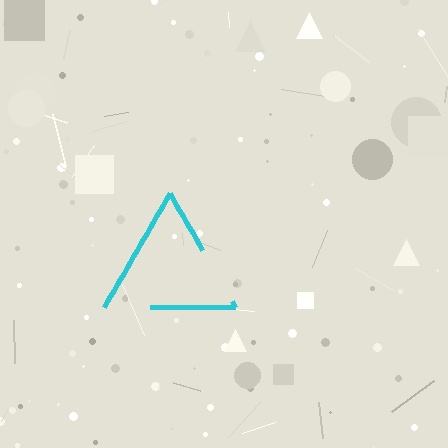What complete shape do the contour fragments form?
The contour fragments form a triangle.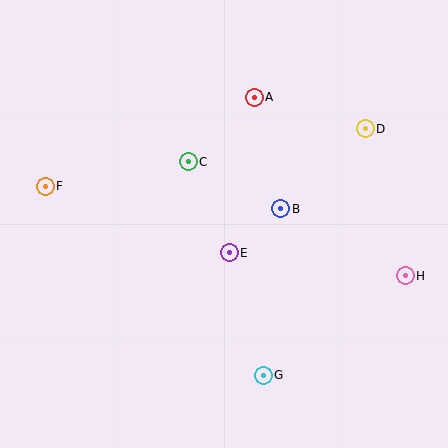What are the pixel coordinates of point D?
Point D is at (365, 129).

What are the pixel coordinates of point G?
Point G is at (263, 375).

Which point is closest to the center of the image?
Point E at (229, 253) is closest to the center.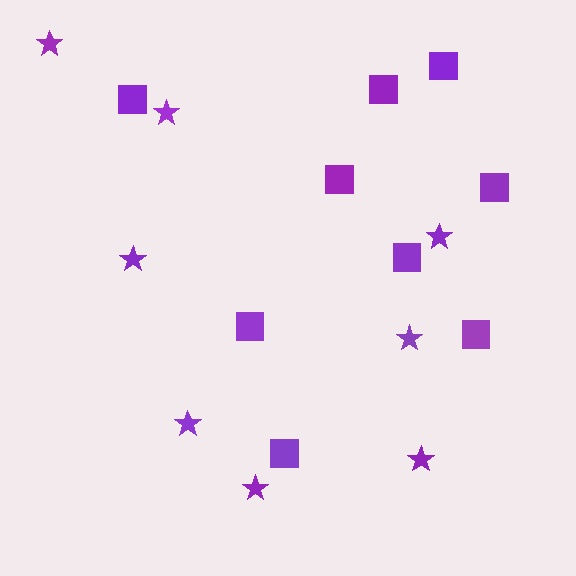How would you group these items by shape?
There are 2 groups: one group of stars (8) and one group of squares (9).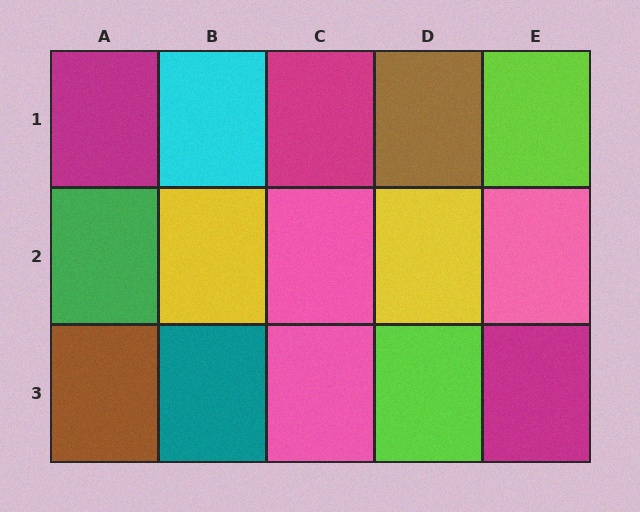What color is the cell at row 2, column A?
Green.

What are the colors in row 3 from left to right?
Brown, teal, pink, lime, magenta.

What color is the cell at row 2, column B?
Yellow.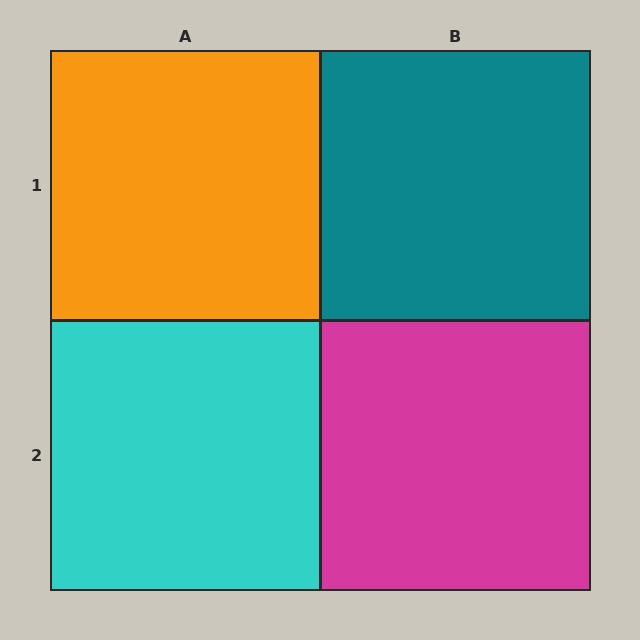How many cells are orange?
1 cell is orange.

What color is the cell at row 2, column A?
Cyan.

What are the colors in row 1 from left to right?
Orange, teal.